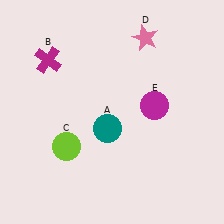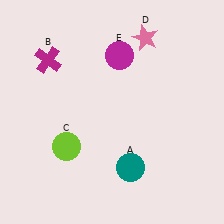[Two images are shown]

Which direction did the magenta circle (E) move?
The magenta circle (E) moved up.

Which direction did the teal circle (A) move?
The teal circle (A) moved down.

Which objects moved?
The objects that moved are: the teal circle (A), the magenta circle (E).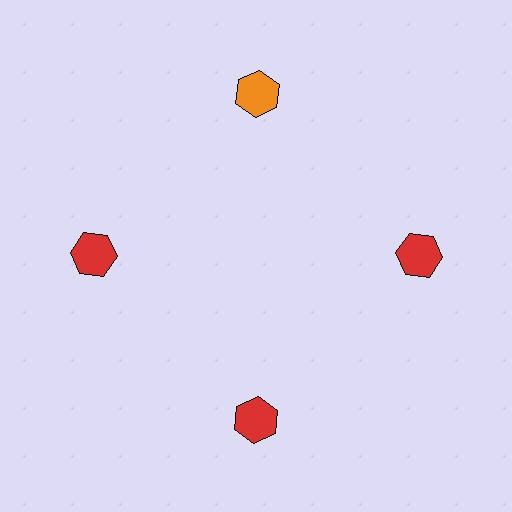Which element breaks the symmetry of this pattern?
The orange hexagon at roughly the 12 o'clock position breaks the symmetry. All other shapes are red hexagons.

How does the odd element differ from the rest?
It has a different color: orange instead of red.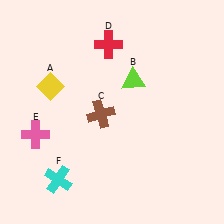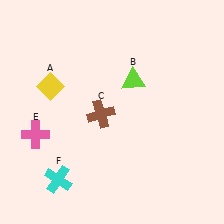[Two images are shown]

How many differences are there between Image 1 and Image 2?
There is 1 difference between the two images.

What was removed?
The red cross (D) was removed in Image 2.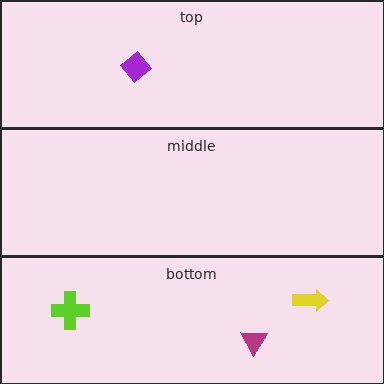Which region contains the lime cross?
The bottom region.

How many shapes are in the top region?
1.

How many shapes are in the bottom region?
3.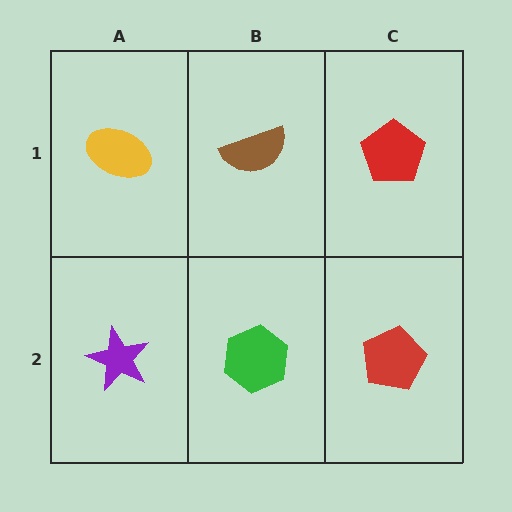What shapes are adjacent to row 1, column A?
A purple star (row 2, column A), a brown semicircle (row 1, column B).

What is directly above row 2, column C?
A red pentagon.